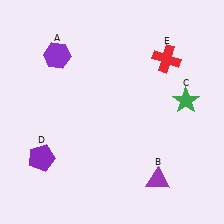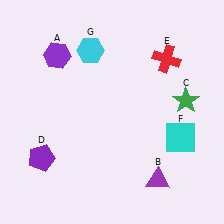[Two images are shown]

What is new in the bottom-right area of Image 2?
A cyan square (F) was added in the bottom-right area of Image 2.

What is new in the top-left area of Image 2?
A cyan hexagon (G) was added in the top-left area of Image 2.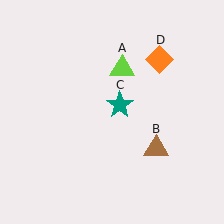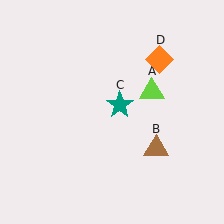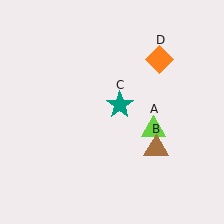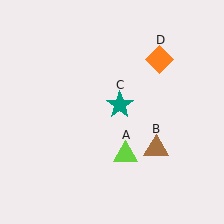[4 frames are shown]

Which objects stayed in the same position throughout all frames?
Brown triangle (object B) and teal star (object C) and orange diamond (object D) remained stationary.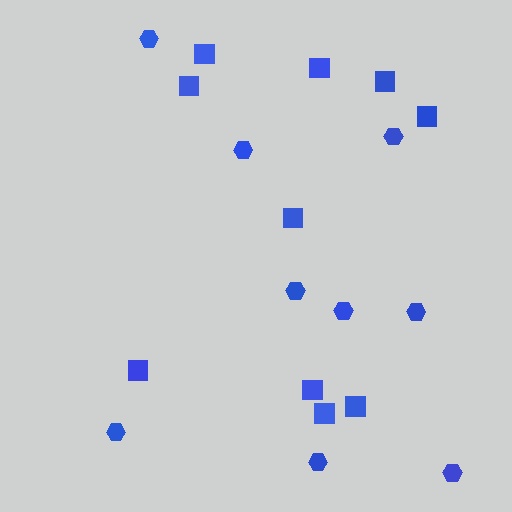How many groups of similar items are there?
There are 2 groups: one group of squares (10) and one group of hexagons (9).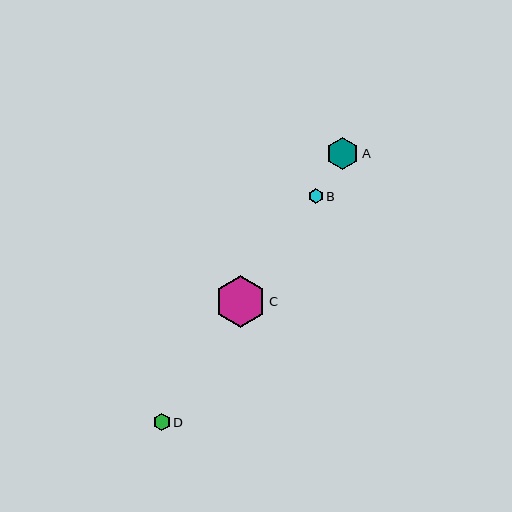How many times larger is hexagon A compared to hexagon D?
Hexagon A is approximately 2.0 times the size of hexagon D.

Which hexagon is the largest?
Hexagon C is the largest with a size of approximately 51 pixels.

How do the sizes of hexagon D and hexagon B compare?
Hexagon D and hexagon B are approximately the same size.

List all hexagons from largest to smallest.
From largest to smallest: C, A, D, B.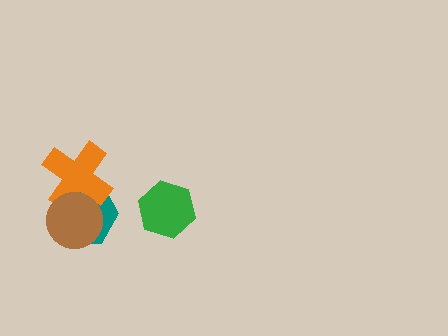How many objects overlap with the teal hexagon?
2 objects overlap with the teal hexagon.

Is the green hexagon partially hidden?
No, no other shape covers it.